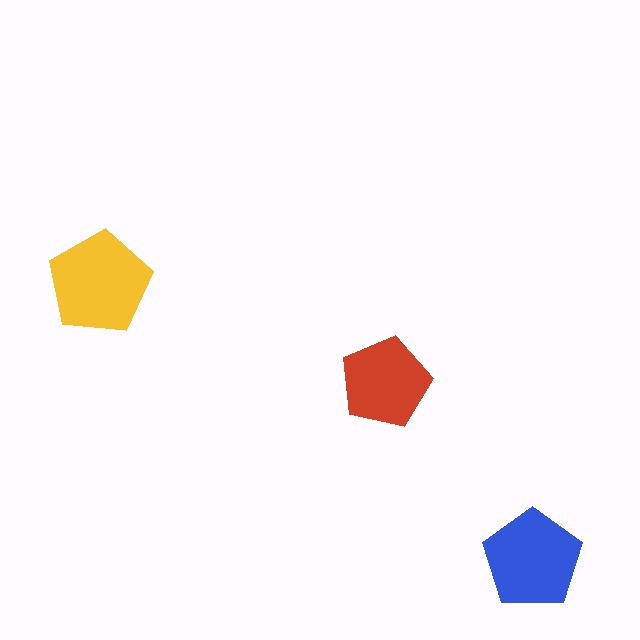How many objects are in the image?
There are 3 objects in the image.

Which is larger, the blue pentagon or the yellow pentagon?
The yellow one.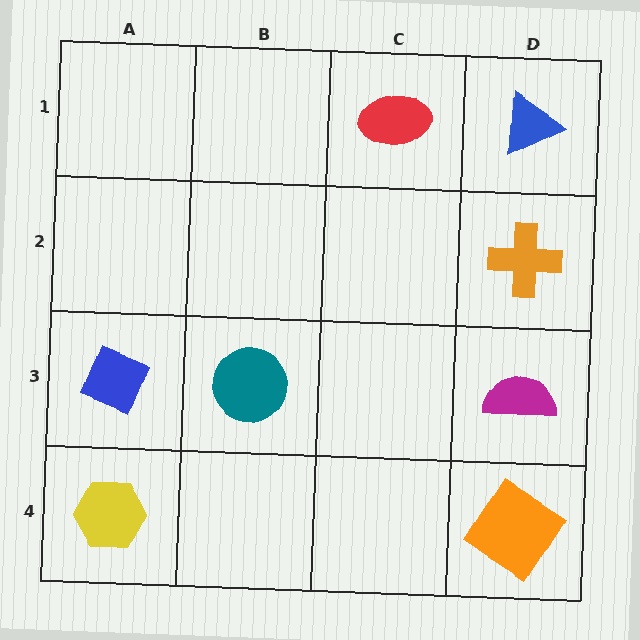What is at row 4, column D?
An orange diamond.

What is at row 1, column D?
A blue triangle.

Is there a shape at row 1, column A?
No, that cell is empty.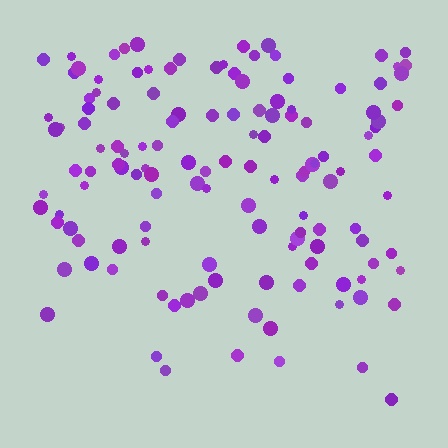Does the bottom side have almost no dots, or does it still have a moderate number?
Still a moderate number, just noticeably fewer than the top.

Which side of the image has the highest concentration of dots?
The top.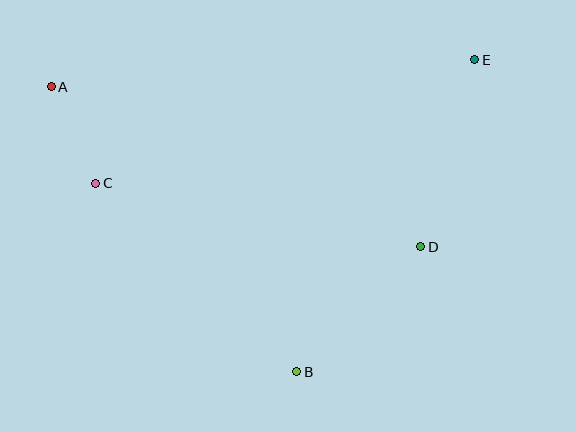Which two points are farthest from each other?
Points A and E are farthest from each other.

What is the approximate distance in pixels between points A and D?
The distance between A and D is approximately 403 pixels.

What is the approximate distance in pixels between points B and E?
The distance between B and E is approximately 359 pixels.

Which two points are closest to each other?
Points A and C are closest to each other.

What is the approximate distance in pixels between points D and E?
The distance between D and E is approximately 195 pixels.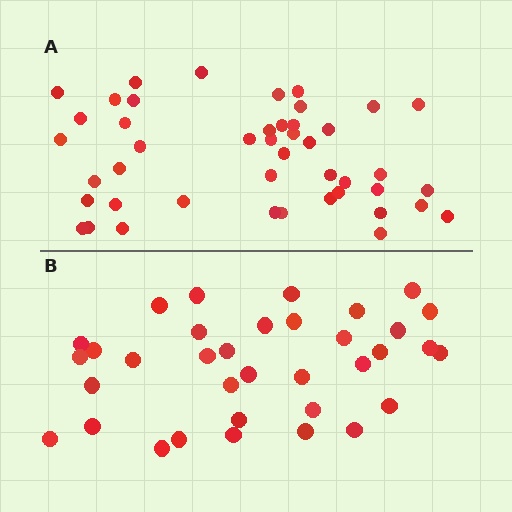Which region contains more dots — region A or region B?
Region A (the top region) has more dots.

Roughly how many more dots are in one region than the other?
Region A has roughly 10 or so more dots than region B.